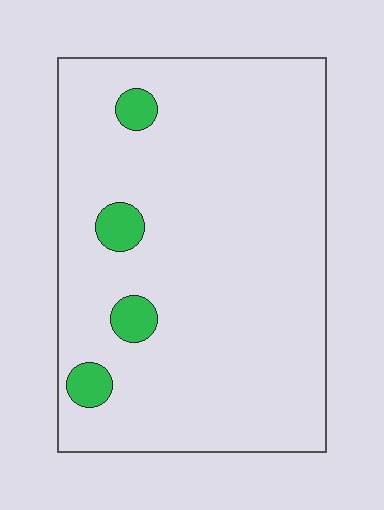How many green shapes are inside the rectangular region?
4.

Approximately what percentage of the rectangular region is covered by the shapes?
Approximately 5%.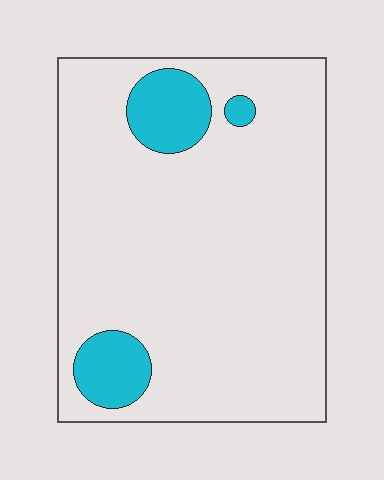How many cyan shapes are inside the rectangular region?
3.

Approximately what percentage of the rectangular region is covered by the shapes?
Approximately 10%.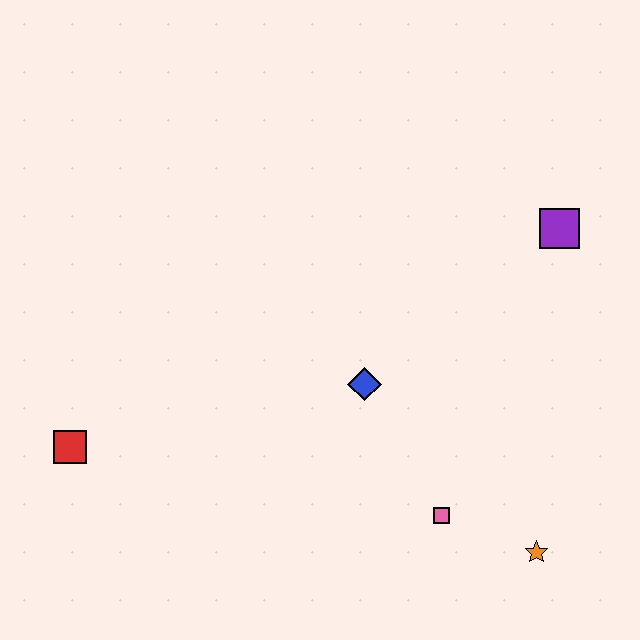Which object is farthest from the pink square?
The red square is farthest from the pink square.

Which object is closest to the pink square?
The orange star is closest to the pink square.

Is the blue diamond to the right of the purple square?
No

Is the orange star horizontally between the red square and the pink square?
No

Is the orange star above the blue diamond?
No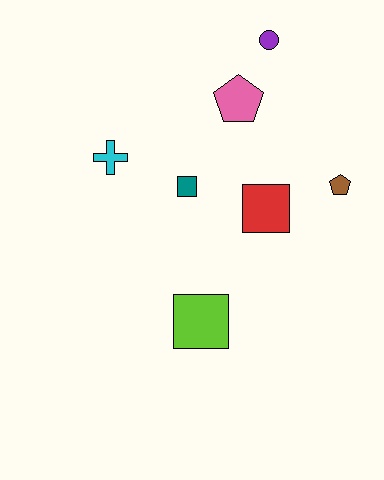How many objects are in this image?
There are 7 objects.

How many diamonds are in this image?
There are no diamonds.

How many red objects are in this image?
There is 1 red object.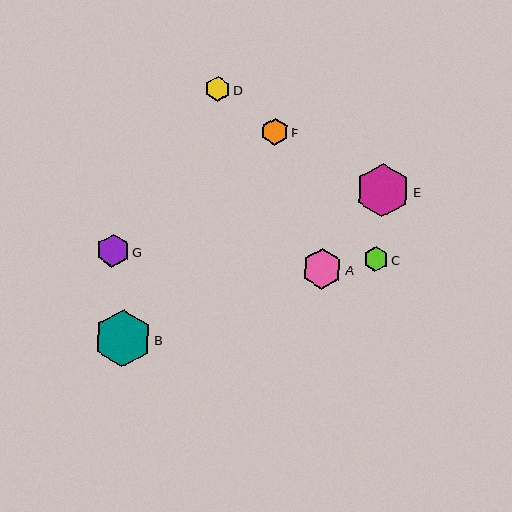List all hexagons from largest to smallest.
From largest to smallest: B, E, A, G, F, C, D.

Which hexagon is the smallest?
Hexagon D is the smallest with a size of approximately 25 pixels.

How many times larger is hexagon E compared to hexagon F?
Hexagon E is approximately 1.9 times the size of hexagon F.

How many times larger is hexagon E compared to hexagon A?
Hexagon E is approximately 1.3 times the size of hexagon A.